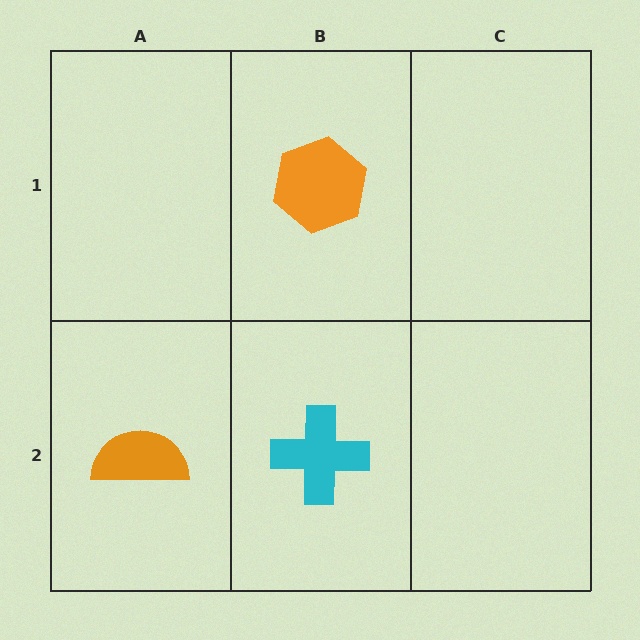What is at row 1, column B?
An orange hexagon.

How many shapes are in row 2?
2 shapes.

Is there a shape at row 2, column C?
No, that cell is empty.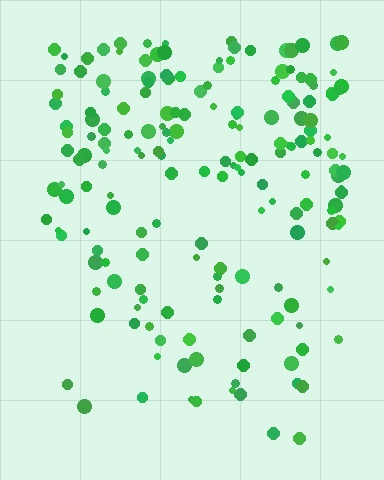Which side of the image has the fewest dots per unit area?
The bottom.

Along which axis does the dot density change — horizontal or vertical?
Vertical.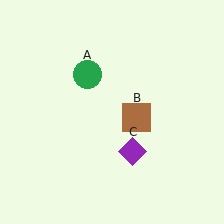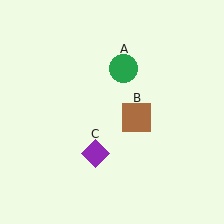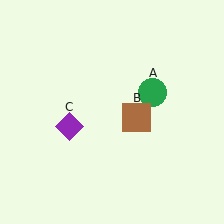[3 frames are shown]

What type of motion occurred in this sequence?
The green circle (object A), purple diamond (object C) rotated clockwise around the center of the scene.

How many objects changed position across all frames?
2 objects changed position: green circle (object A), purple diamond (object C).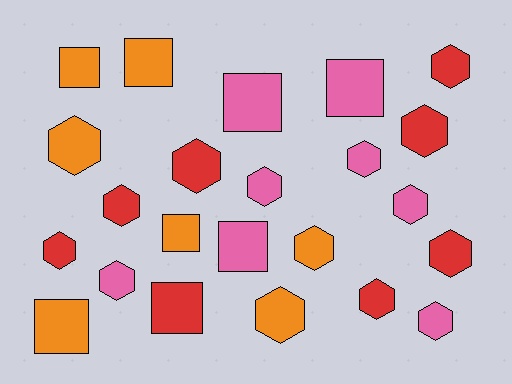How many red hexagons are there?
There are 7 red hexagons.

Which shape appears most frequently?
Hexagon, with 15 objects.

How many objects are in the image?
There are 23 objects.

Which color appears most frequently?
Red, with 8 objects.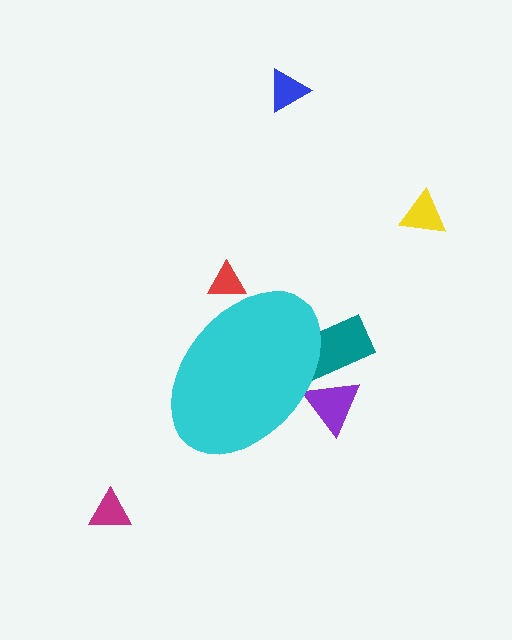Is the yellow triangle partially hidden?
No, the yellow triangle is fully visible.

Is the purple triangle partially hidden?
Yes, the purple triangle is partially hidden behind the cyan ellipse.